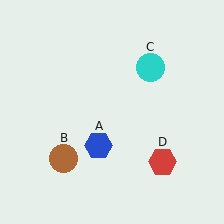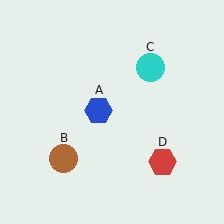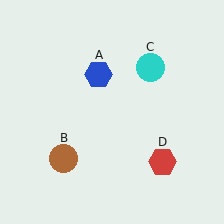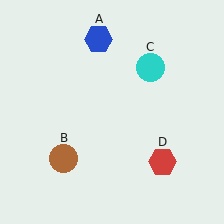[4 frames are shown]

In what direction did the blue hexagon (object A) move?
The blue hexagon (object A) moved up.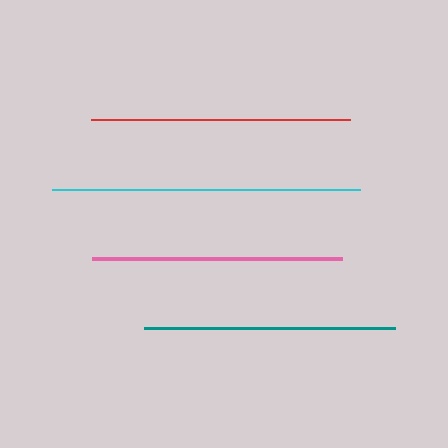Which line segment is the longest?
The cyan line is the longest at approximately 308 pixels.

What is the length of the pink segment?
The pink segment is approximately 250 pixels long.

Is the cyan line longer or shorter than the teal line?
The cyan line is longer than the teal line.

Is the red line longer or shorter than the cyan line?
The cyan line is longer than the red line.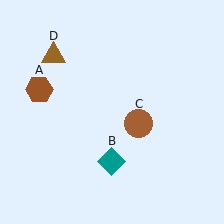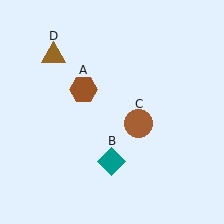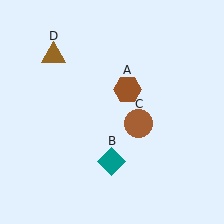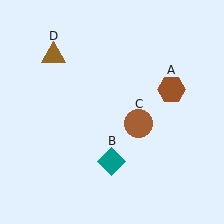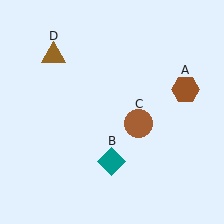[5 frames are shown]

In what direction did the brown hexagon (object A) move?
The brown hexagon (object A) moved right.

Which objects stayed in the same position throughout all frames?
Teal diamond (object B) and brown circle (object C) and brown triangle (object D) remained stationary.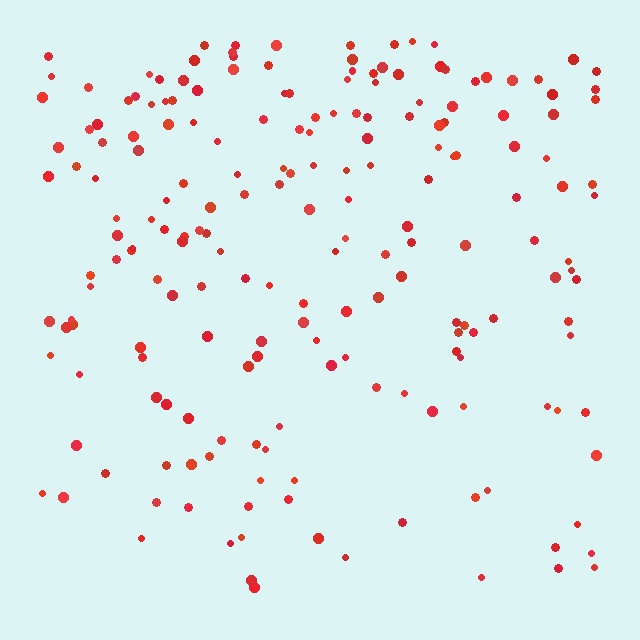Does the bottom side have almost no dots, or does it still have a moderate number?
Still a moderate number, just noticeably fewer than the top.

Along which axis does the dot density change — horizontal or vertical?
Vertical.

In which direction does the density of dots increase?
From bottom to top, with the top side densest.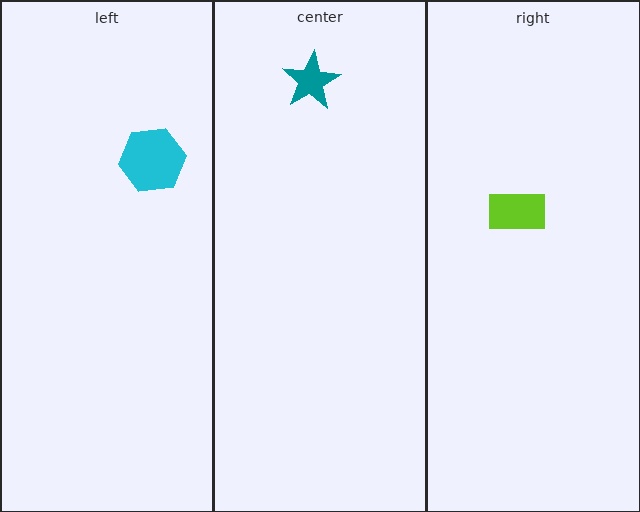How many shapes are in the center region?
1.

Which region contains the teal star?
The center region.